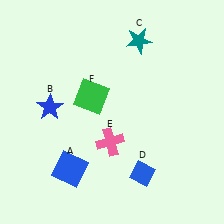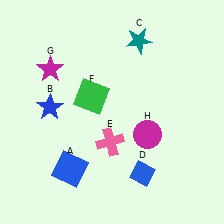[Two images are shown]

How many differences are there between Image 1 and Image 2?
There are 2 differences between the two images.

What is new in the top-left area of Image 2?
A magenta star (G) was added in the top-left area of Image 2.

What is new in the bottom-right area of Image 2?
A magenta circle (H) was added in the bottom-right area of Image 2.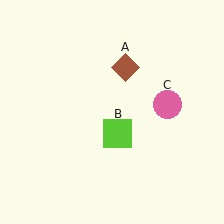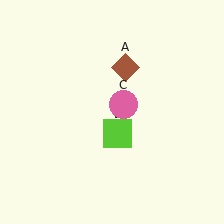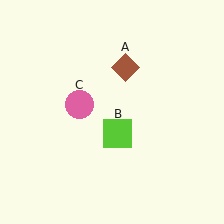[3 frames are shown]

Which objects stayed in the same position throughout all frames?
Brown diamond (object A) and lime square (object B) remained stationary.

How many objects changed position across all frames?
1 object changed position: pink circle (object C).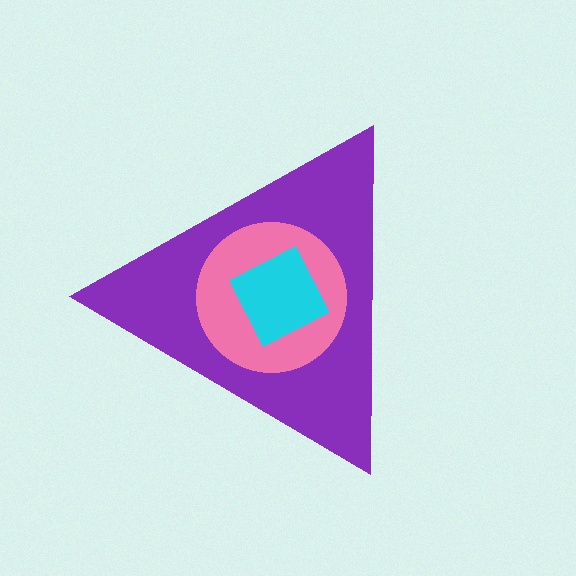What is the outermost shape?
The purple triangle.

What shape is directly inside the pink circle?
The cyan diamond.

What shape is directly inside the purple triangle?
The pink circle.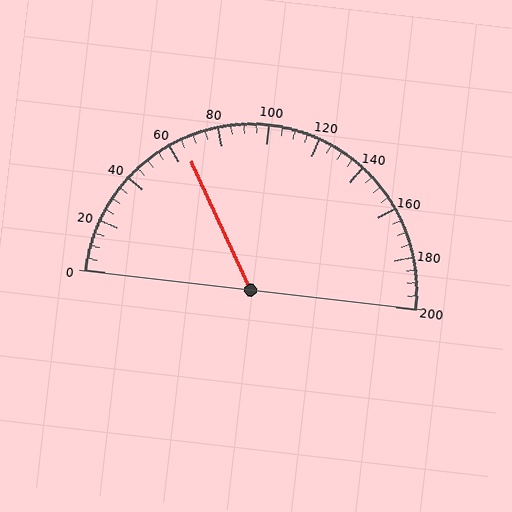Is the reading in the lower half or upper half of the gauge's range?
The reading is in the lower half of the range (0 to 200).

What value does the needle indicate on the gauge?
The needle indicates approximately 65.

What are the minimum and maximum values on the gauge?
The gauge ranges from 0 to 200.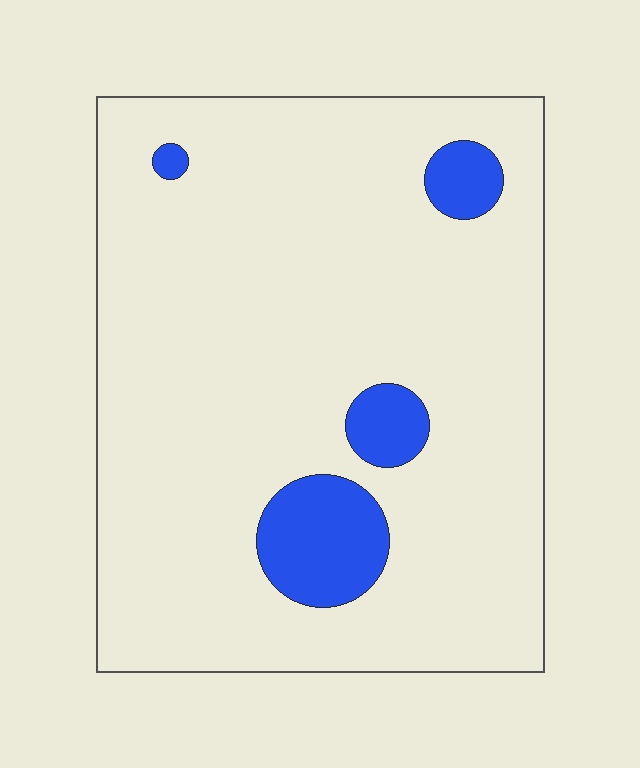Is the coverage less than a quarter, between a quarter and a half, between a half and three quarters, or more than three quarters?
Less than a quarter.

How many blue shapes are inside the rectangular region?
4.